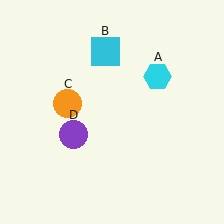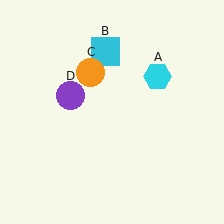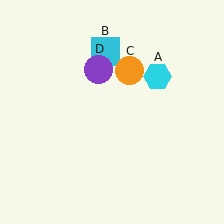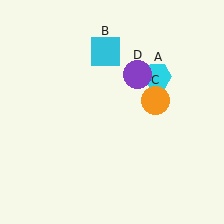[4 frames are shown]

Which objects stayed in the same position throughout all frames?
Cyan hexagon (object A) and cyan square (object B) remained stationary.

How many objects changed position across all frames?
2 objects changed position: orange circle (object C), purple circle (object D).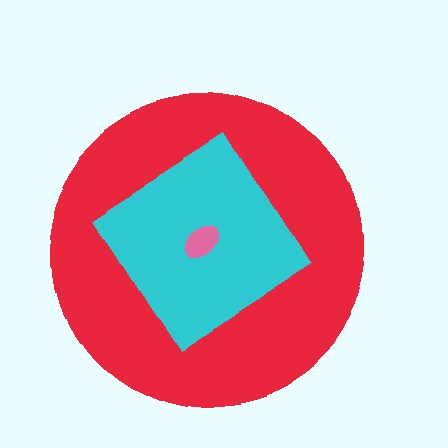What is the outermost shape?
The red circle.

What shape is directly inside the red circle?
The cyan diamond.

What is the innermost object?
The pink ellipse.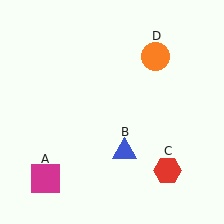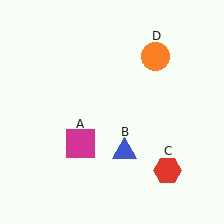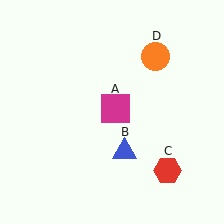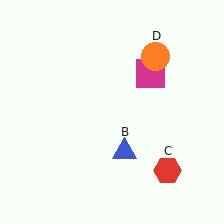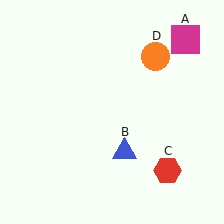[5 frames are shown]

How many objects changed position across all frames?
1 object changed position: magenta square (object A).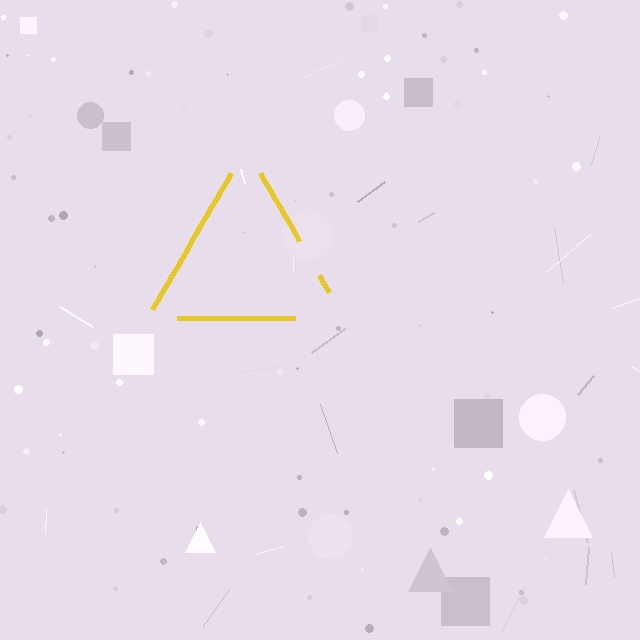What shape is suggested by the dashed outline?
The dashed outline suggests a triangle.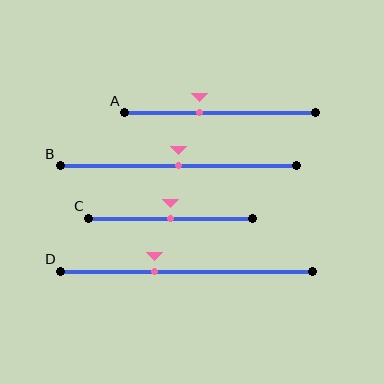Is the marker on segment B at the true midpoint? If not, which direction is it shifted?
Yes, the marker on segment B is at the true midpoint.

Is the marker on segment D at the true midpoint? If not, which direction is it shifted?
No, the marker on segment D is shifted to the left by about 13% of the segment length.